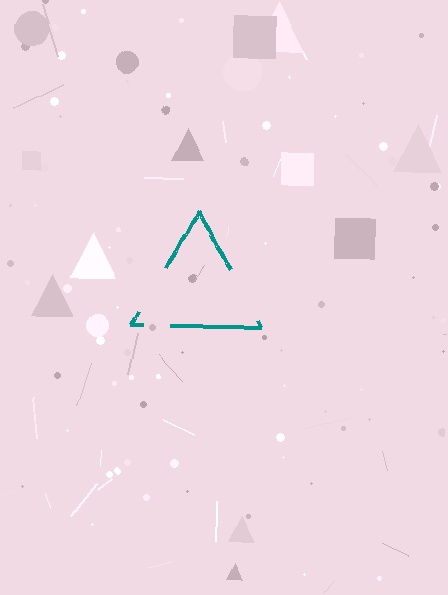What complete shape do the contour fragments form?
The contour fragments form a triangle.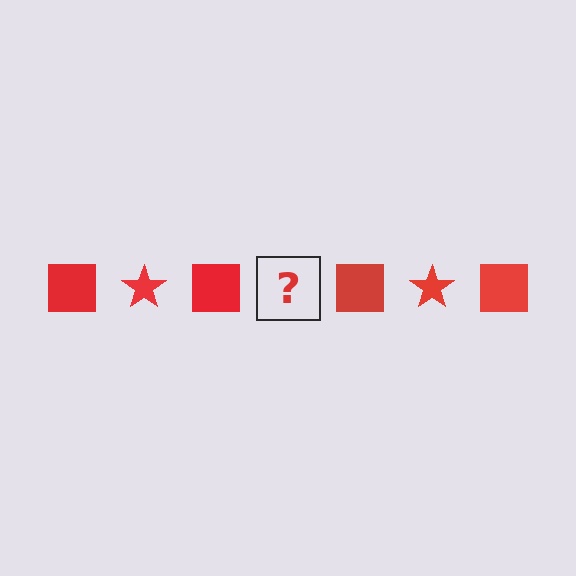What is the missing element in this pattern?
The missing element is a red star.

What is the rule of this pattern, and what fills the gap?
The rule is that the pattern cycles through square, star shapes in red. The gap should be filled with a red star.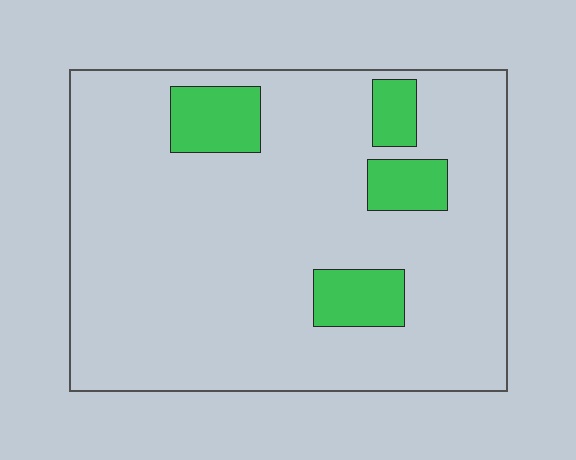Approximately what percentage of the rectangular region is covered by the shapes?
Approximately 15%.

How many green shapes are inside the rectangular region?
4.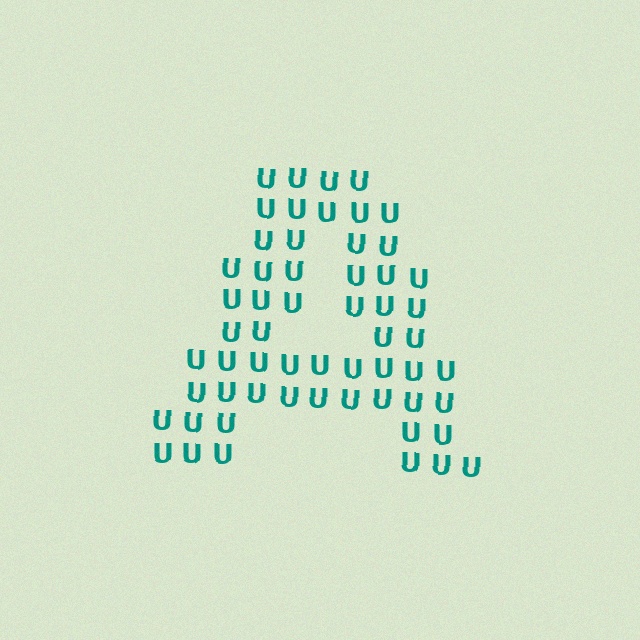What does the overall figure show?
The overall figure shows the letter A.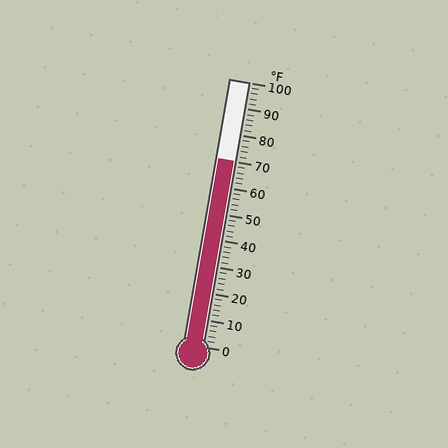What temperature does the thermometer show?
The thermometer shows approximately 70°F.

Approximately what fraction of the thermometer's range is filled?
The thermometer is filled to approximately 70% of its range.